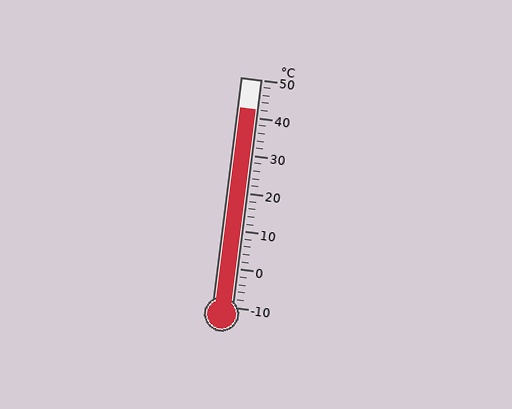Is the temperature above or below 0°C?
The temperature is above 0°C.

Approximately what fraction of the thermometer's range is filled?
The thermometer is filled to approximately 85% of its range.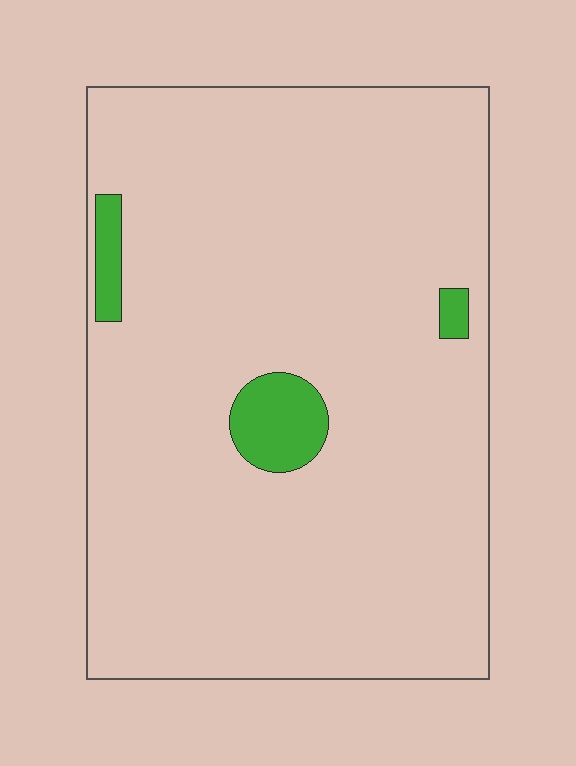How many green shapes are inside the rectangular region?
3.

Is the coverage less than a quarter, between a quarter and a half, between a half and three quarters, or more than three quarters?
Less than a quarter.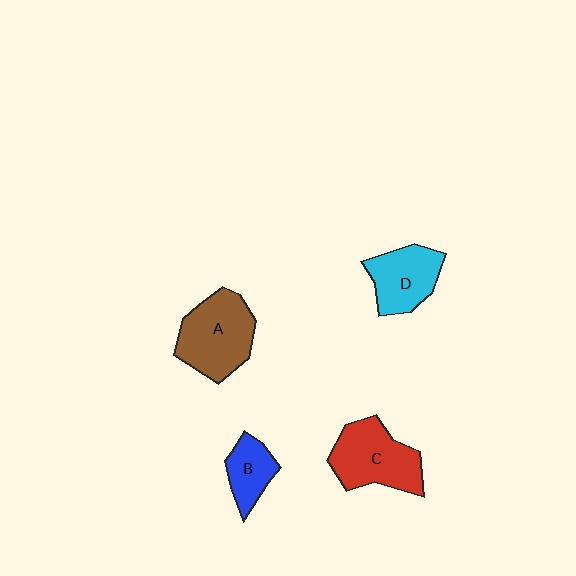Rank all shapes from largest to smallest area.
From largest to smallest: A (brown), C (red), D (cyan), B (blue).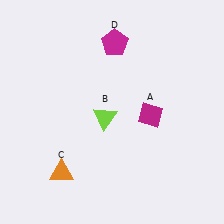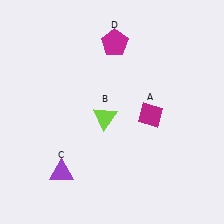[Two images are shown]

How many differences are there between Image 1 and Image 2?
There is 1 difference between the two images.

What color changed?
The triangle (C) changed from orange in Image 1 to purple in Image 2.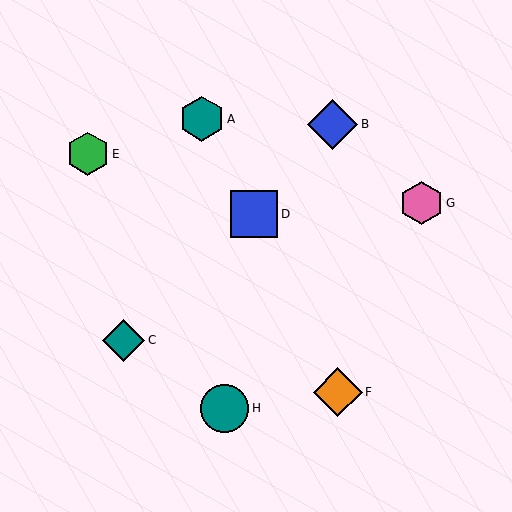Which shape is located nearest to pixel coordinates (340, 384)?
The orange diamond (labeled F) at (338, 392) is nearest to that location.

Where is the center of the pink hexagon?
The center of the pink hexagon is at (422, 203).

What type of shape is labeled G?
Shape G is a pink hexagon.